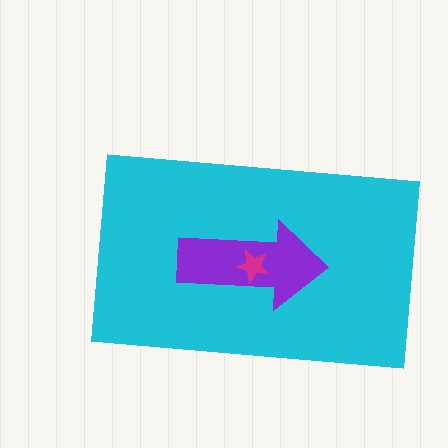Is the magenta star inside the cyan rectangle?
Yes.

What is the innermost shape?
The magenta star.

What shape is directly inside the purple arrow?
The magenta star.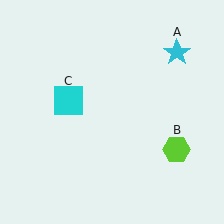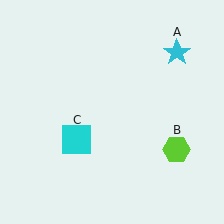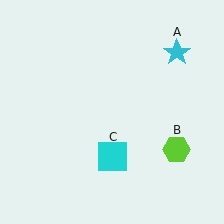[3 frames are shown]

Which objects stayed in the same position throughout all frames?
Cyan star (object A) and lime hexagon (object B) remained stationary.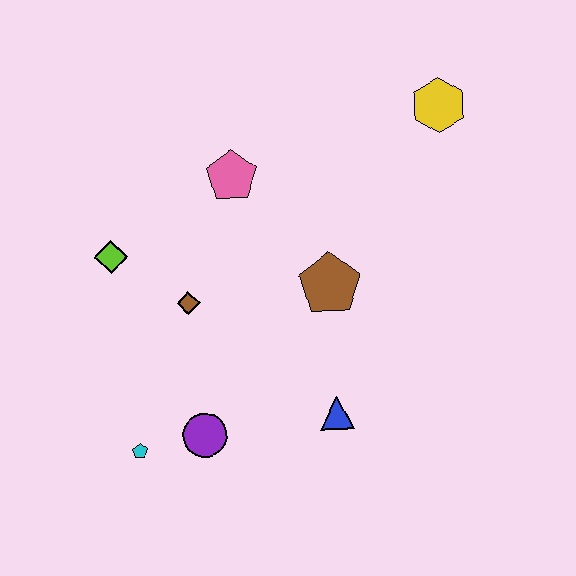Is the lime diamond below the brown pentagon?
No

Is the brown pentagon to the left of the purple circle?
No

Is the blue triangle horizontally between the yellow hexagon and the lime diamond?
Yes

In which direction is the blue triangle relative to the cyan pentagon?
The blue triangle is to the right of the cyan pentagon.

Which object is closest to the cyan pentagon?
The purple circle is closest to the cyan pentagon.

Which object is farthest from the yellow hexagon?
The cyan pentagon is farthest from the yellow hexagon.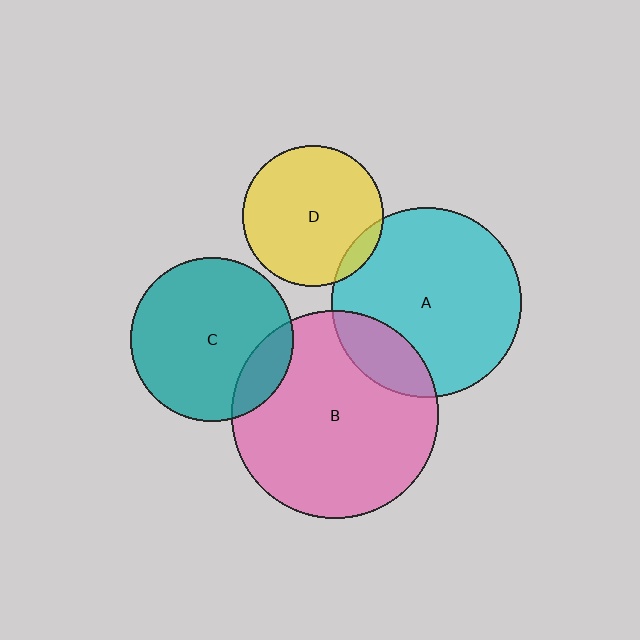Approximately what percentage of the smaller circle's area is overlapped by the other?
Approximately 15%.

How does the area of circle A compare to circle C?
Approximately 1.3 times.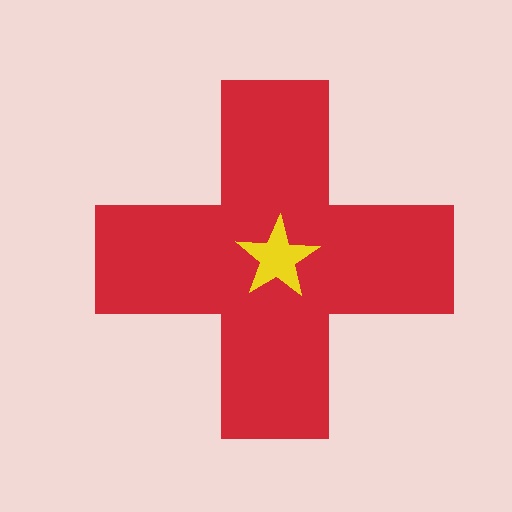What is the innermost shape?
The yellow star.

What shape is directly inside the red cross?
The yellow star.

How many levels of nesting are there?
2.